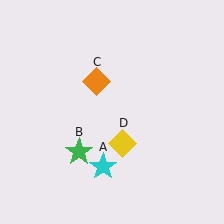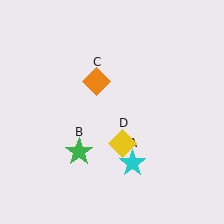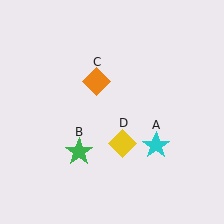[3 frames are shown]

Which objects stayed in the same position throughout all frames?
Green star (object B) and orange diamond (object C) and yellow diamond (object D) remained stationary.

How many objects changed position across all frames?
1 object changed position: cyan star (object A).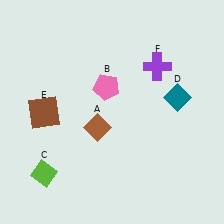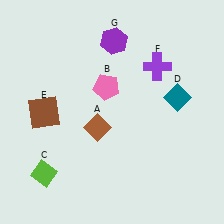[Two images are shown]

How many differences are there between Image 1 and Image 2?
There is 1 difference between the two images.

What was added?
A purple hexagon (G) was added in Image 2.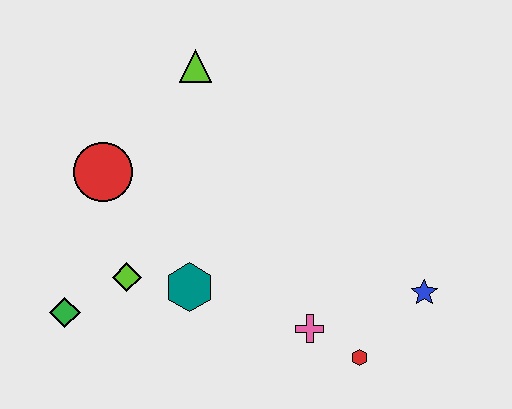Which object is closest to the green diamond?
The lime diamond is closest to the green diamond.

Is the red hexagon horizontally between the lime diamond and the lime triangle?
No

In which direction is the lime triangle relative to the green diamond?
The lime triangle is above the green diamond.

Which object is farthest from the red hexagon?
The lime triangle is farthest from the red hexagon.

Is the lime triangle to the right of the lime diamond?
Yes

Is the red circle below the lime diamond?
No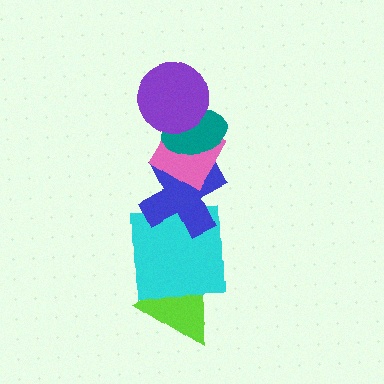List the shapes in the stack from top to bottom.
From top to bottom: the purple circle, the teal ellipse, the pink diamond, the blue cross, the cyan square, the lime triangle.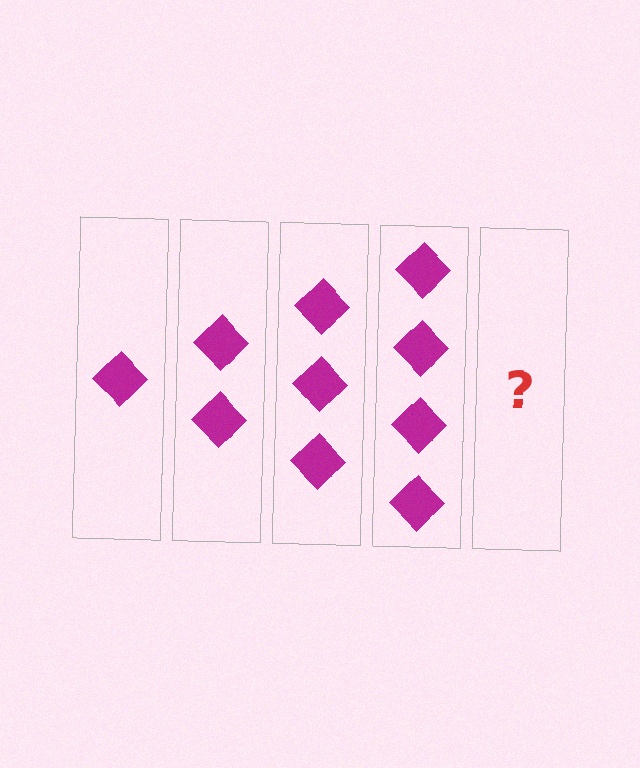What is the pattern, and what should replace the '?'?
The pattern is that each step adds one more diamond. The '?' should be 5 diamonds.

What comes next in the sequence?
The next element should be 5 diamonds.